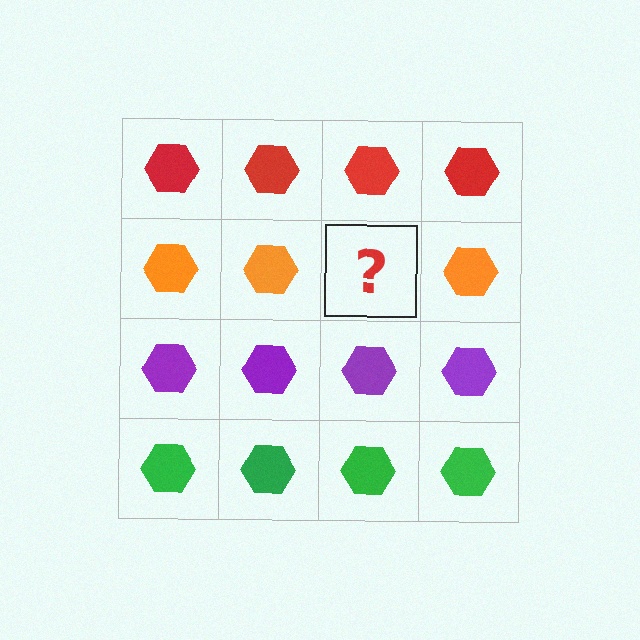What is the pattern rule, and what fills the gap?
The rule is that each row has a consistent color. The gap should be filled with an orange hexagon.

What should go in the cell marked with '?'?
The missing cell should contain an orange hexagon.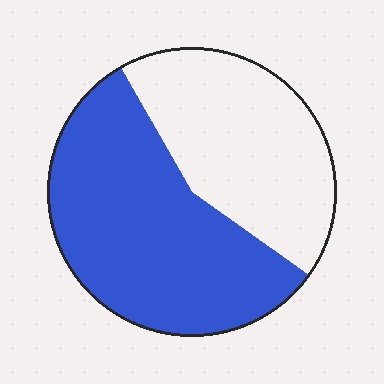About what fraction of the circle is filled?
About three fifths (3/5).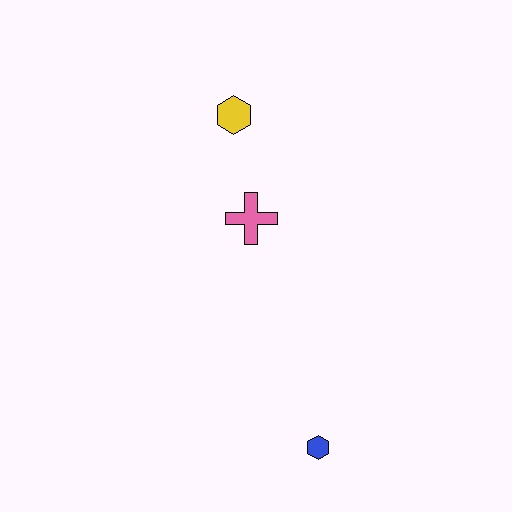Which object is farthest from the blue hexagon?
The yellow hexagon is farthest from the blue hexagon.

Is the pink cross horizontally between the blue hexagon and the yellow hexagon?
Yes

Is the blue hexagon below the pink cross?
Yes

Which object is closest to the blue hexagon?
The pink cross is closest to the blue hexagon.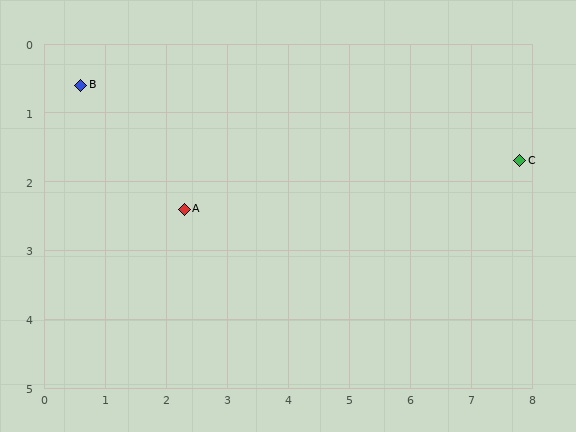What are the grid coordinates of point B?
Point B is at approximately (0.6, 0.6).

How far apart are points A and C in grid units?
Points A and C are about 5.5 grid units apart.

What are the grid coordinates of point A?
Point A is at approximately (2.3, 2.4).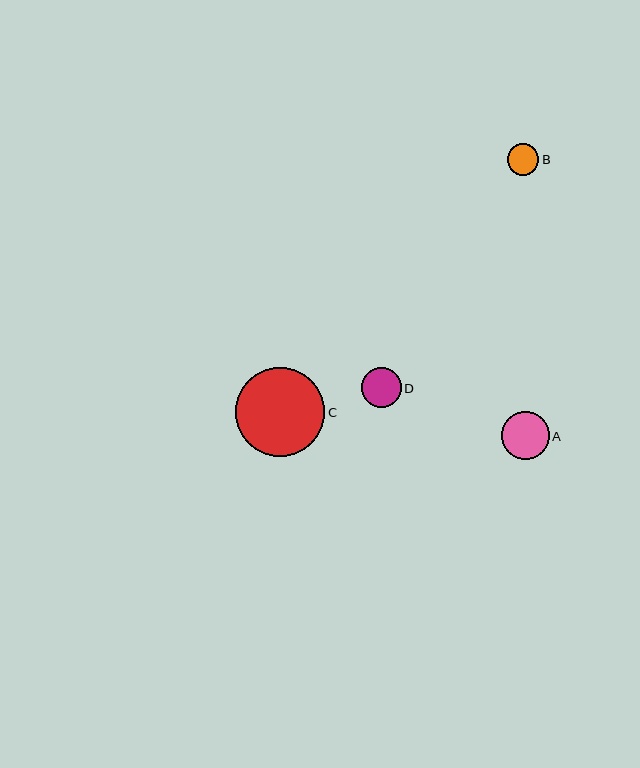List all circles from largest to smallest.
From largest to smallest: C, A, D, B.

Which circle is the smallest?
Circle B is the smallest with a size of approximately 31 pixels.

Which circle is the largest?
Circle C is the largest with a size of approximately 89 pixels.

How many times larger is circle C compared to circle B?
Circle C is approximately 2.8 times the size of circle B.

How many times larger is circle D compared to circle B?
Circle D is approximately 1.3 times the size of circle B.